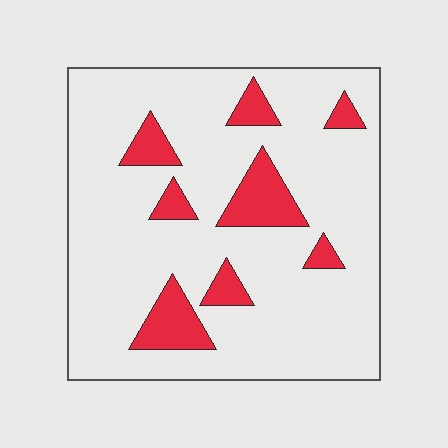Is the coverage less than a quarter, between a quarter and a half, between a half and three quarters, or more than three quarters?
Less than a quarter.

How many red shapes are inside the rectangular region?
8.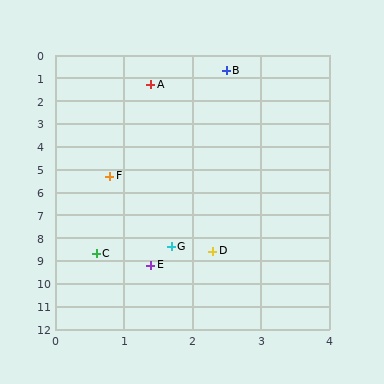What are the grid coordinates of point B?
Point B is at approximately (2.5, 0.7).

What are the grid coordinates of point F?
Point F is at approximately (0.8, 5.3).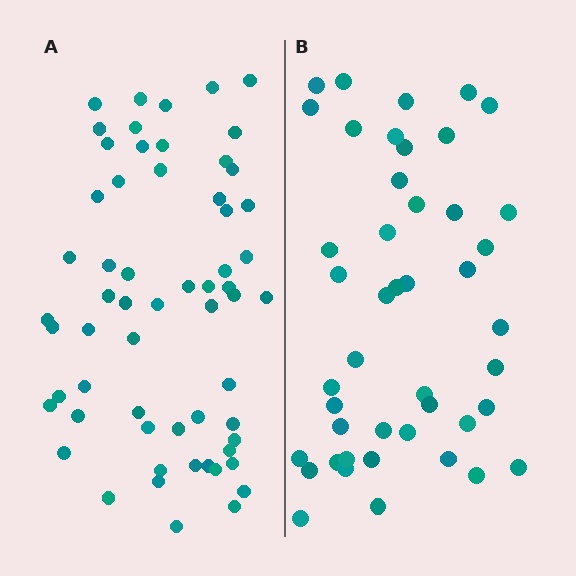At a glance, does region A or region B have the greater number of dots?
Region A (the left region) has more dots.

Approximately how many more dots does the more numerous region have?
Region A has approximately 15 more dots than region B.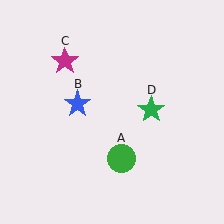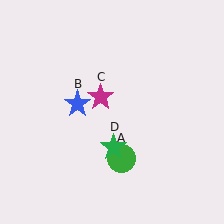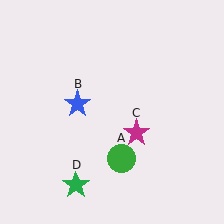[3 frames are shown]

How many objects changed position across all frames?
2 objects changed position: magenta star (object C), green star (object D).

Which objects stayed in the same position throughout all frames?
Green circle (object A) and blue star (object B) remained stationary.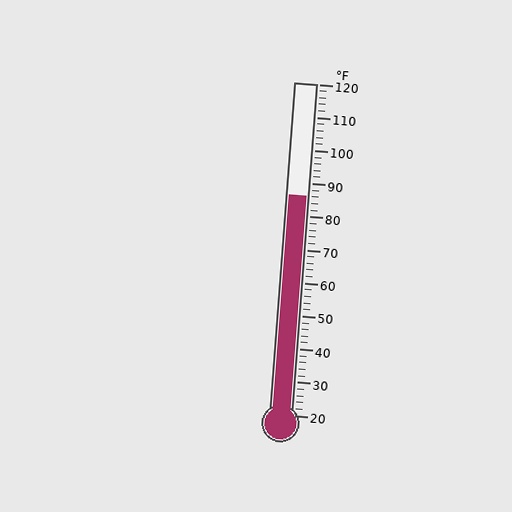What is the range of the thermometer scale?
The thermometer scale ranges from 20°F to 120°F.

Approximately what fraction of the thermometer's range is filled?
The thermometer is filled to approximately 65% of its range.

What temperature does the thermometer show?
The thermometer shows approximately 86°F.